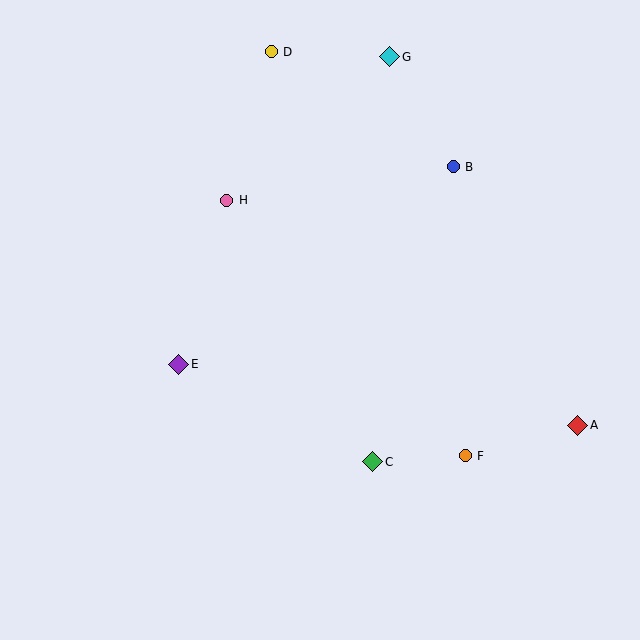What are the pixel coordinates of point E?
Point E is at (179, 364).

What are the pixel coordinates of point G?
Point G is at (390, 57).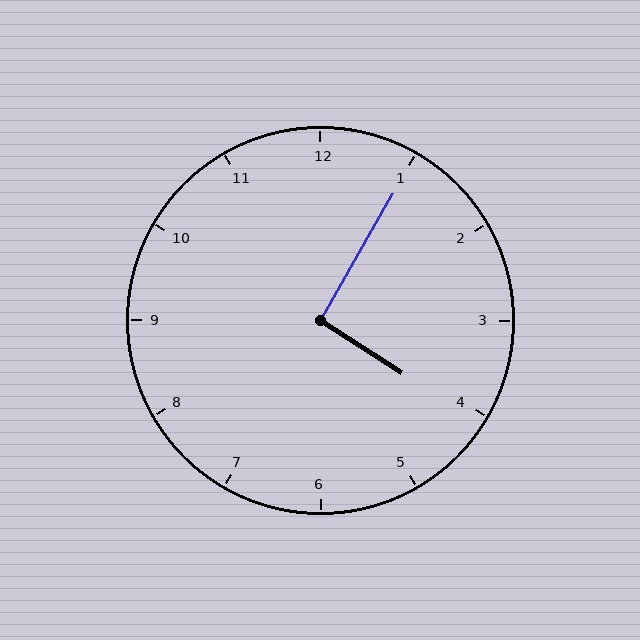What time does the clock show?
4:05.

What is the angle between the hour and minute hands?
Approximately 92 degrees.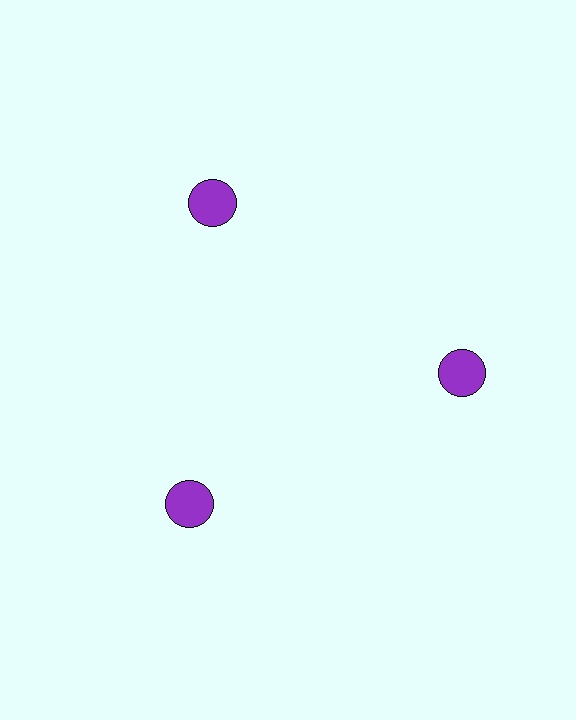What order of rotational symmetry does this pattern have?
This pattern has 3-fold rotational symmetry.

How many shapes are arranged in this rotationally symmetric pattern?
There are 3 shapes, arranged in 3 groups of 1.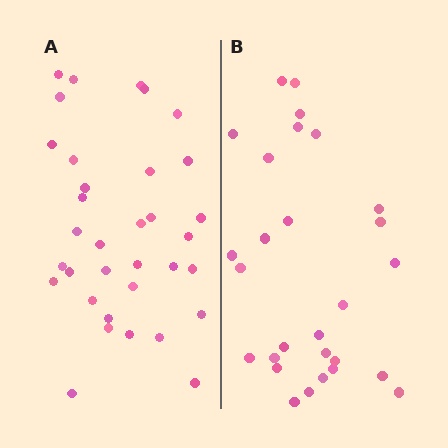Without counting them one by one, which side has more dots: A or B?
Region A (the left region) has more dots.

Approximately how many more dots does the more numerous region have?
Region A has about 6 more dots than region B.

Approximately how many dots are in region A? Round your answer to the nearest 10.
About 30 dots. (The exact count is 34, which rounds to 30.)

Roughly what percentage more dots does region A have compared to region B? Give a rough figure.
About 20% more.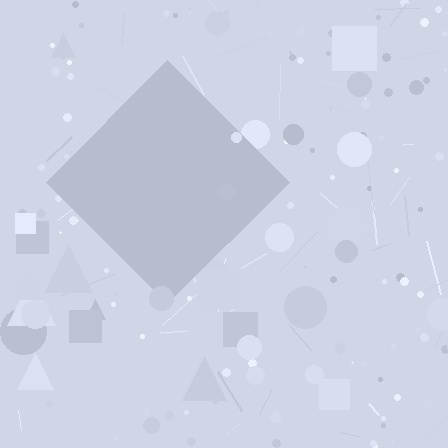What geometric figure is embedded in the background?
A diamond is embedded in the background.